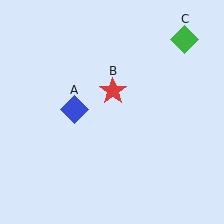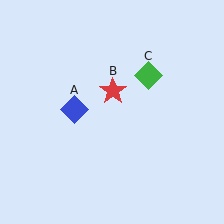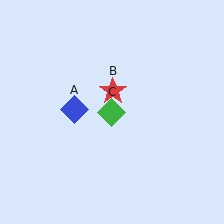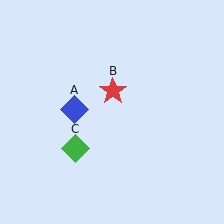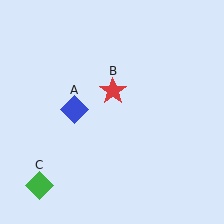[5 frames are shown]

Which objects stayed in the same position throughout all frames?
Blue diamond (object A) and red star (object B) remained stationary.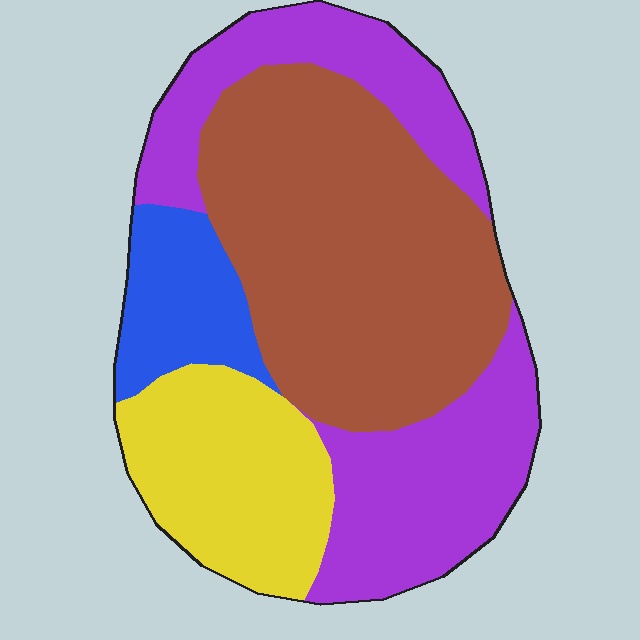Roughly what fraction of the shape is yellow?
Yellow takes up less than a quarter of the shape.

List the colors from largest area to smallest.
From largest to smallest: brown, purple, yellow, blue.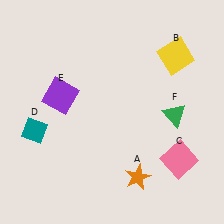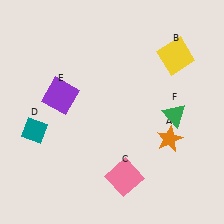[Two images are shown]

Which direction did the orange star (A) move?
The orange star (A) moved up.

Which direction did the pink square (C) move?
The pink square (C) moved left.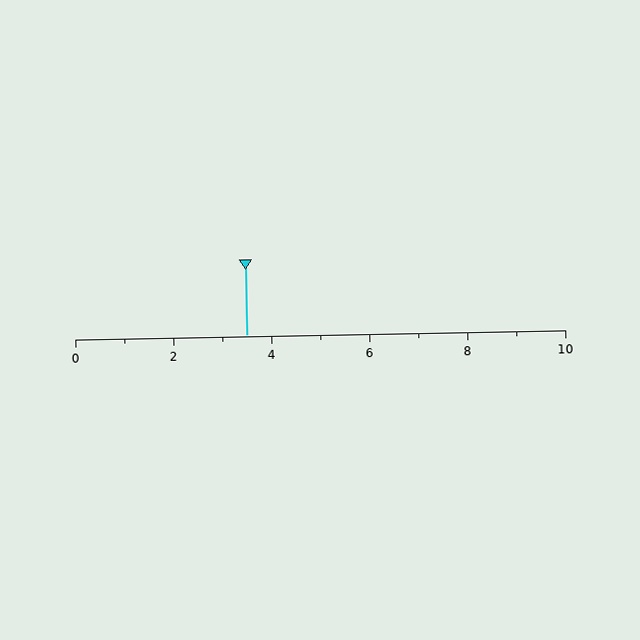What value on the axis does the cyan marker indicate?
The marker indicates approximately 3.5.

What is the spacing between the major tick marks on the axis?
The major ticks are spaced 2 apart.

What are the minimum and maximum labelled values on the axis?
The axis runs from 0 to 10.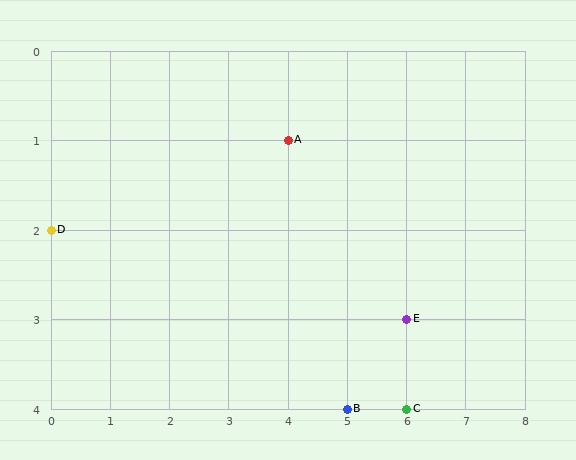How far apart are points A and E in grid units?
Points A and E are 2 columns and 2 rows apart (about 2.8 grid units diagonally).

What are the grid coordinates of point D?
Point D is at grid coordinates (0, 2).